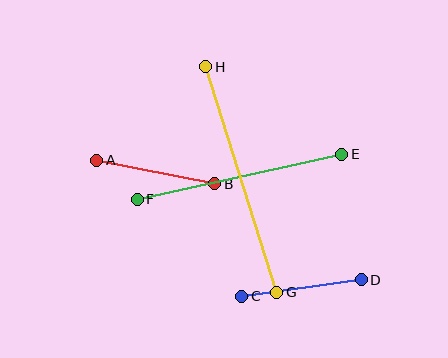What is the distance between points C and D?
The distance is approximately 121 pixels.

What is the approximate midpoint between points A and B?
The midpoint is at approximately (156, 172) pixels.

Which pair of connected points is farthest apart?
Points G and H are farthest apart.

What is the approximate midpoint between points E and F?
The midpoint is at approximately (239, 177) pixels.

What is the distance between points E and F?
The distance is approximately 210 pixels.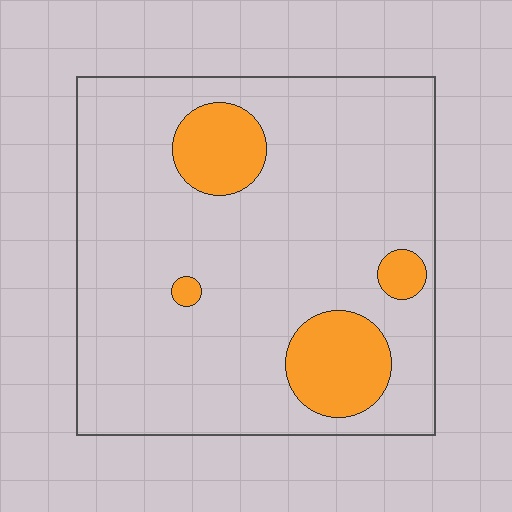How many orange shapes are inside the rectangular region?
4.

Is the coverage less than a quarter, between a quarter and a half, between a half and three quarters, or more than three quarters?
Less than a quarter.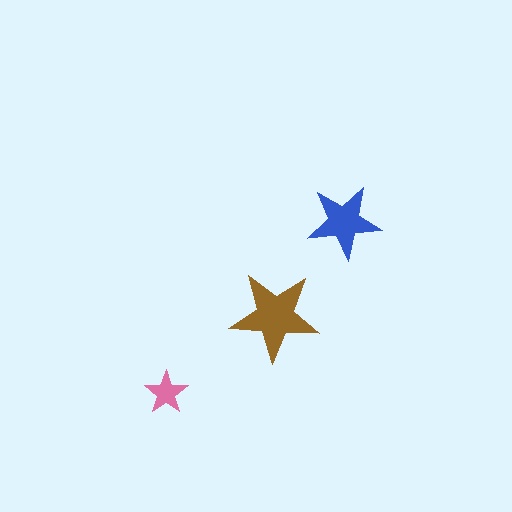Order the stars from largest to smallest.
the brown one, the blue one, the pink one.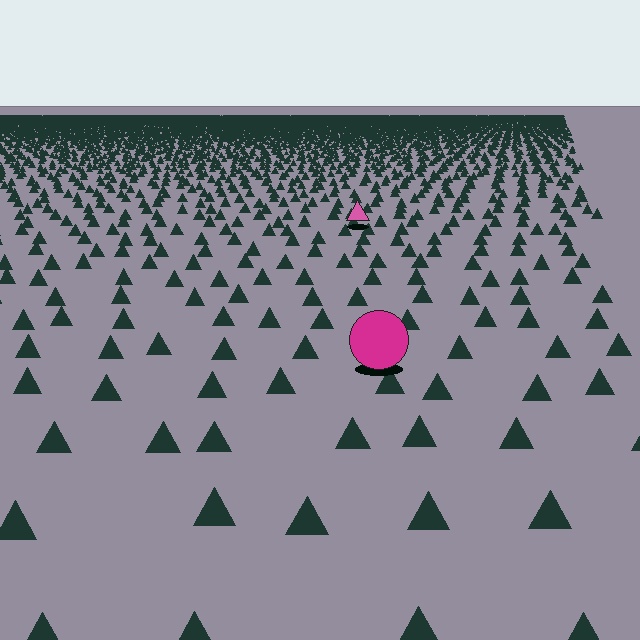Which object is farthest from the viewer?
The pink triangle is farthest from the viewer. It appears smaller and the ground texture around it is denser.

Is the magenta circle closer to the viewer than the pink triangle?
Yes. The magenta circle is closer — you can tell from the texture gradient: the ground texture is coarser near it.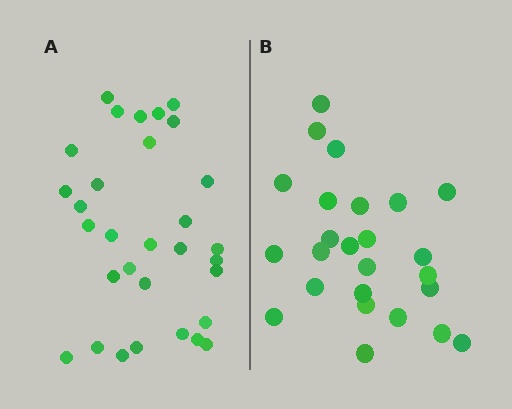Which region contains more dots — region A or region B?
Region A (the left region) has more dots.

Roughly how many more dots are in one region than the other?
Region A has about 6 more dots than region B.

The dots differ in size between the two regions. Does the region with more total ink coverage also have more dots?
No. Region B has more total ink coverage because its dots are larger, but region A actually contains more individual dots. Total area can be misleading — the number of items is what matters here.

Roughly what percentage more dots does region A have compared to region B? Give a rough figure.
About 25% more.